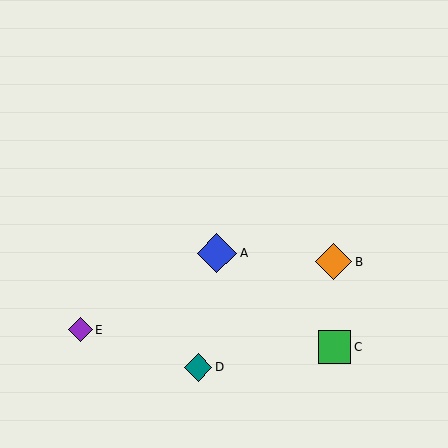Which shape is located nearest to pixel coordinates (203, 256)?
The blue diamond (labeled A) at (217, 253) is nearest to that location.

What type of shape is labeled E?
Shape E is a purple diamond.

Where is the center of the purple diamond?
The center of the purple diamond is at (80, 330).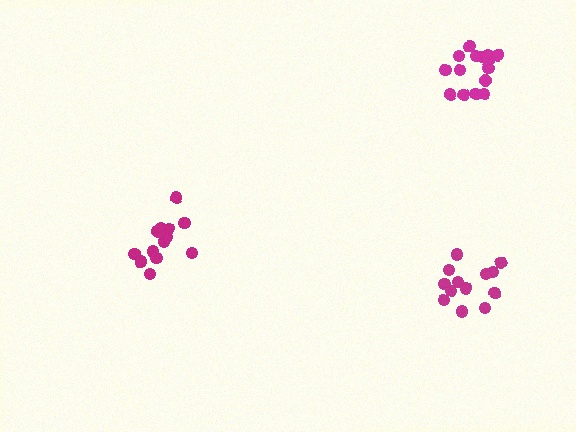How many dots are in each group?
Group 1: 13 dots, Group 2: 13 dots, Group 3: 15 dots (41 total).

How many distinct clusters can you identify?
There are 3 distinct clusters.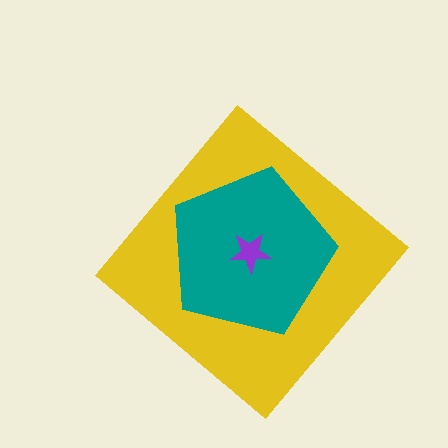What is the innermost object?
The purple star.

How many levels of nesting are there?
3.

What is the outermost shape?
The yellow diamond.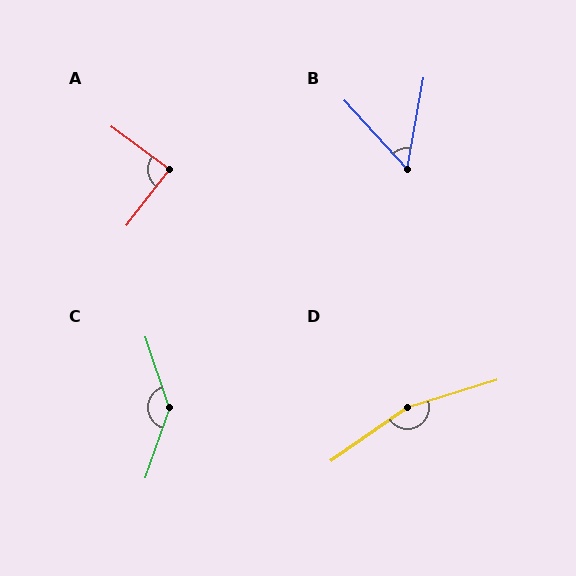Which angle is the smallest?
B, at approximately 52 degrees.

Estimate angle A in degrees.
Approximately 90 degrees.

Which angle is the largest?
D, at approximately 162 degrees.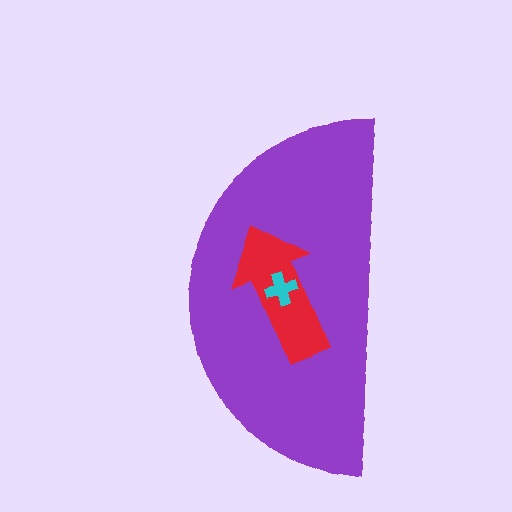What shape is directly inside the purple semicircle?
The red arrow.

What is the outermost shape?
The purple semicircle.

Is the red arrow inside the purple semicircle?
Yes.